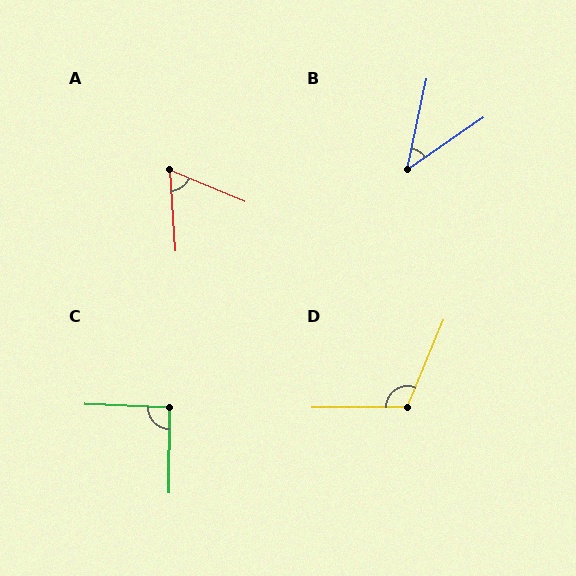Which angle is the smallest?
B, at approximately 44 degrees.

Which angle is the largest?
D, at approximately 113 degrees.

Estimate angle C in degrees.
Approximately 92 degrees.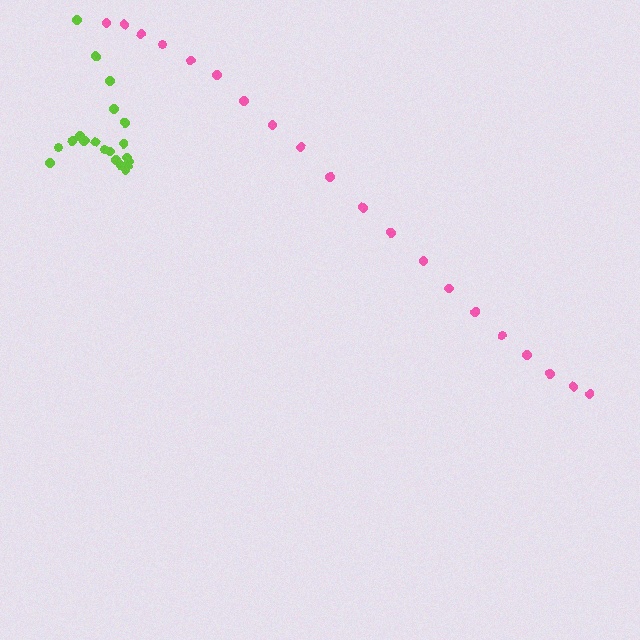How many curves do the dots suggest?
There are 2 distinct paths.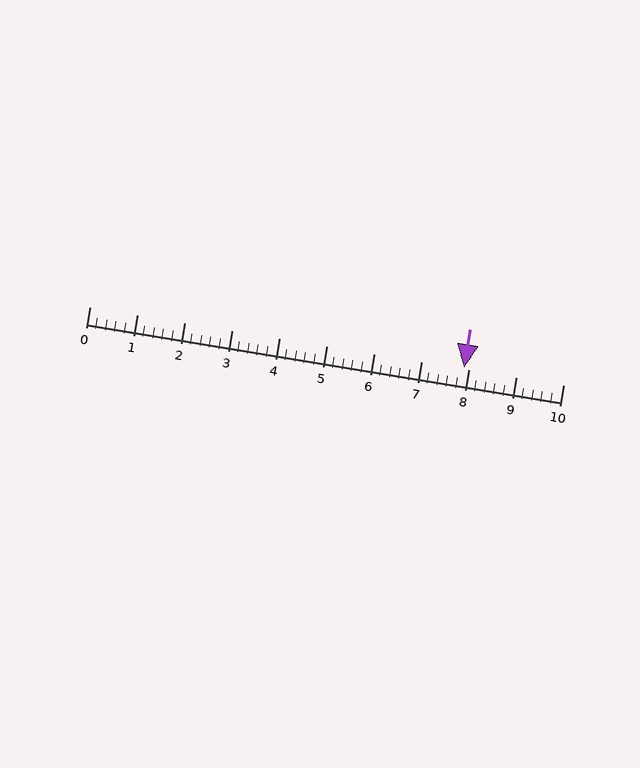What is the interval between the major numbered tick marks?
The major tick marks are spaced 1 units apart.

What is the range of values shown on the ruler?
The ruler shows values from 0 to 10.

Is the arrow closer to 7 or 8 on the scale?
The arrow is closer to 8.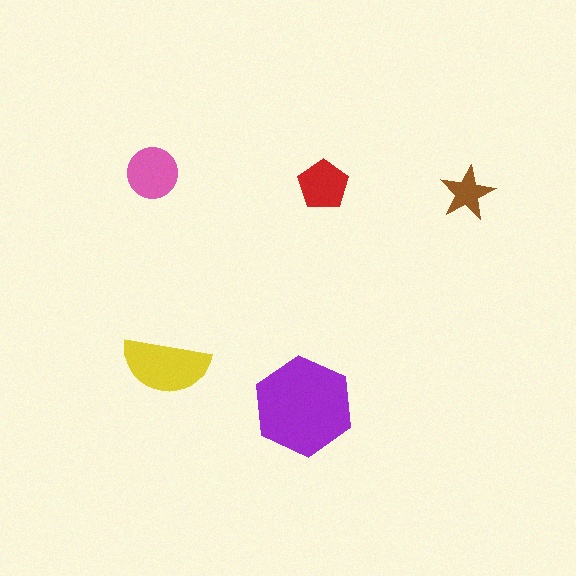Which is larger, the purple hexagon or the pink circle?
The purple hexagon.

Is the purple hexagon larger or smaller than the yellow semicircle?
Larger.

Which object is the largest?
The purple hexagon.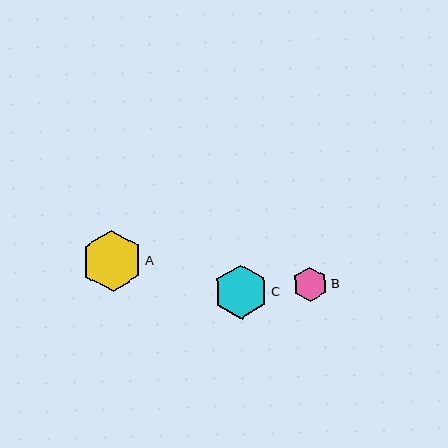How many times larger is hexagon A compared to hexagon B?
Hexagon A is approximately 1.8 times the size of hexagon B.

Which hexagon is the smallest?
Hexagon B is the smallest with a size of approximately 35 pixels.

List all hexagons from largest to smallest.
From largest to smallest: A, C, B.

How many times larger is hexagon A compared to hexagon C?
Hexagon A is approximately 1.1 times the size of hexagon C.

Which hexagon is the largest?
Hexagon A is the largest with a size of approximately 61 pixels.